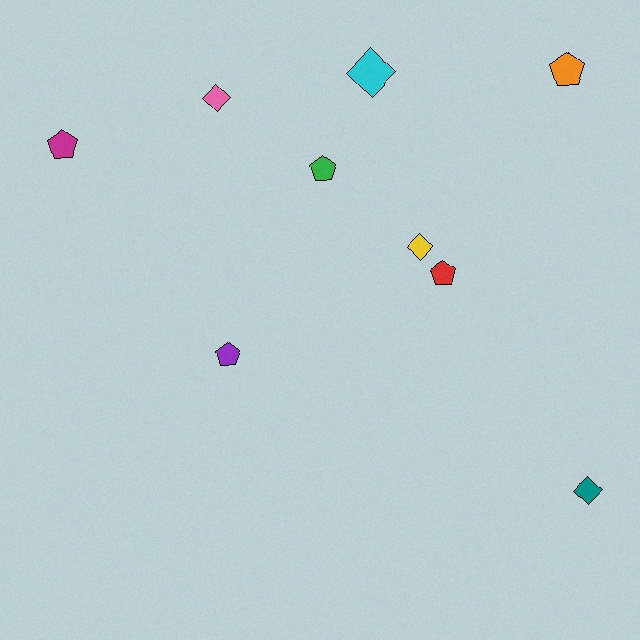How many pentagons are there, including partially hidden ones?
There are 5 pentagons.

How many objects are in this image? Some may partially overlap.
There are 9 objects.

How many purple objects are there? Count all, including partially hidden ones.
There is 1 purple object.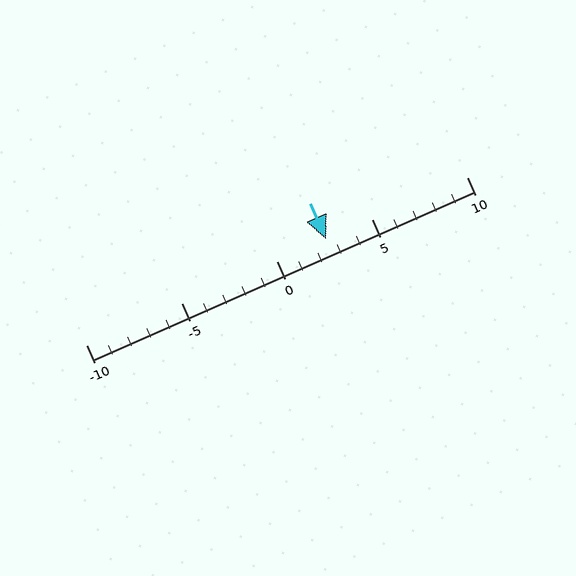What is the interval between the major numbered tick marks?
The major tick marks are spaced 5 units apart.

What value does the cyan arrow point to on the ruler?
The cyan arrow points to approximately 3.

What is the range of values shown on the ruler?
The ruler shows values from -10 to 10.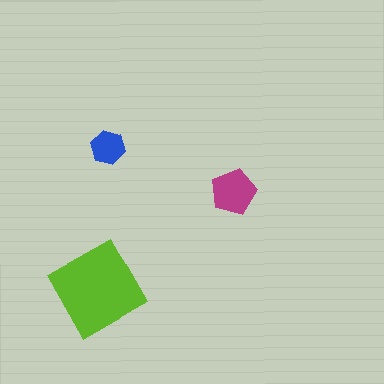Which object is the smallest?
The blue hexagon.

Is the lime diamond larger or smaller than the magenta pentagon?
Larger.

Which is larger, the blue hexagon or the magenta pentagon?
The magenta pentagon.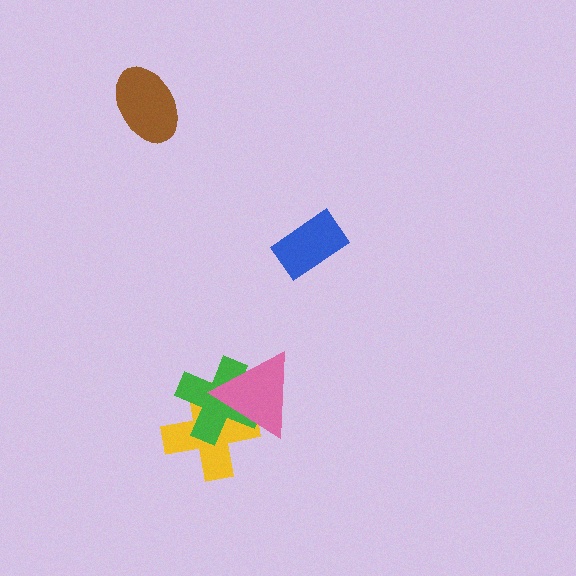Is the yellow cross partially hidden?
Yes, it is partially covered by another shape.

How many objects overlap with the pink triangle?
2 objects overlap with the pink triangle.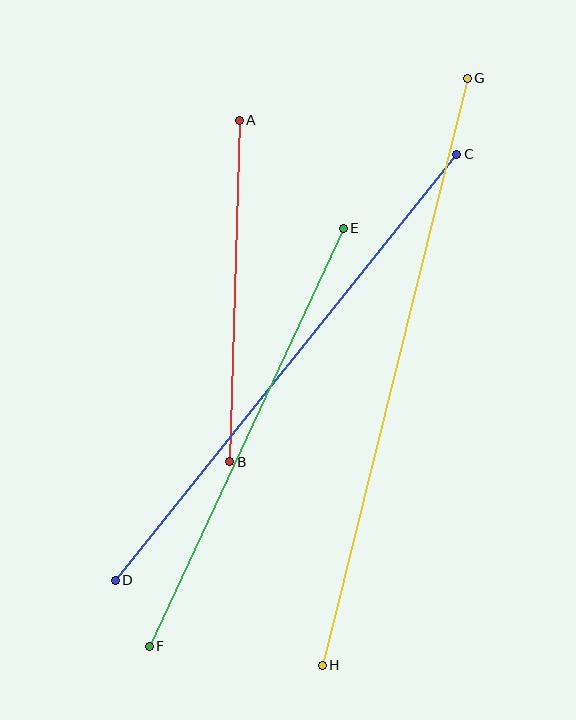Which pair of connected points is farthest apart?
Points G and H are farthest apart.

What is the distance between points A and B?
The distance is approximately 342 pixels.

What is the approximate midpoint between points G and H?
The midpoint is at approximately (395, 372) pixels.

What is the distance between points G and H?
The distance is approximately 605 pixels.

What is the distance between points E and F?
The distance is approximately 461 pixels.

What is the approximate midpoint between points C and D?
The midpoint is at approximately (286, 367) pixels.